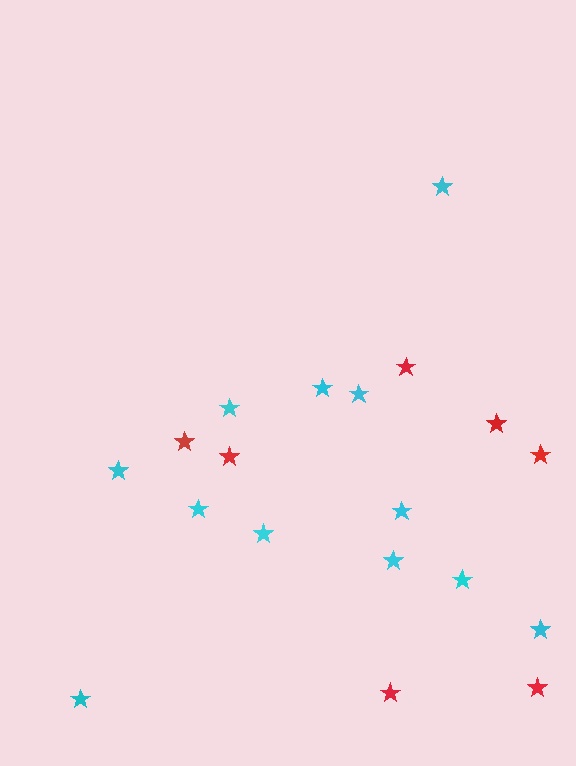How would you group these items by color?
There are 2 groups: one group of red stars (7) and one group of cyan stars (12).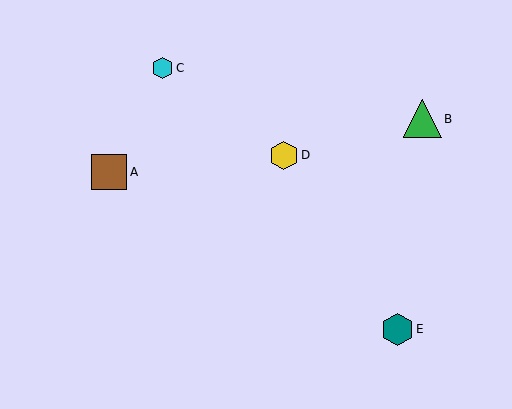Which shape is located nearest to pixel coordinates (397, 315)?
The teal hexagon (labeled E) at (397, 329) is nearest to that location.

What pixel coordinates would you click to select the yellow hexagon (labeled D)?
Click at (284, 155) to select the yellow hexagon D.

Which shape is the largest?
The green triangle (labeled B) is the largest.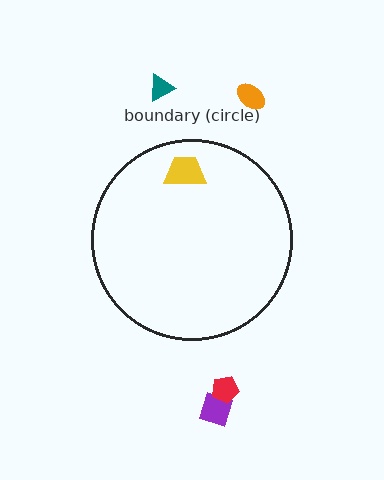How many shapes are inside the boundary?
1 inside, 4 outside.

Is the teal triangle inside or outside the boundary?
Outside.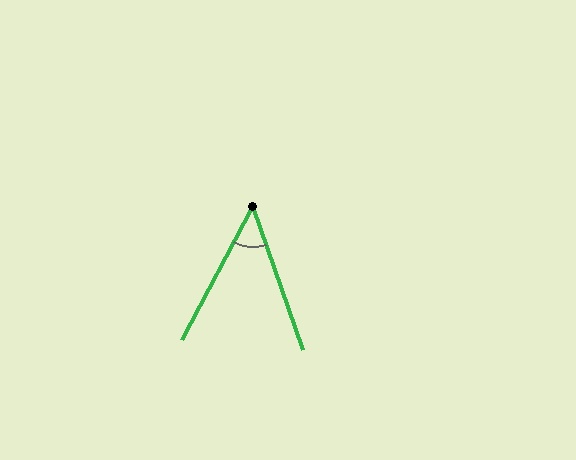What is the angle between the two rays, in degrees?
Approximately 47 degrees.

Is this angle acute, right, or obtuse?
It is acute.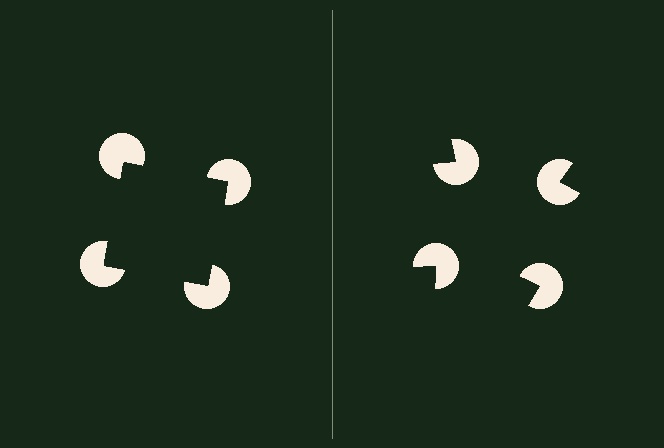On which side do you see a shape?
An illusory square appears on the left side. On the right side the wedge cuts are rotated, so no coherent shape forms.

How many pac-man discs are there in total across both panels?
8 — 4 on each side.